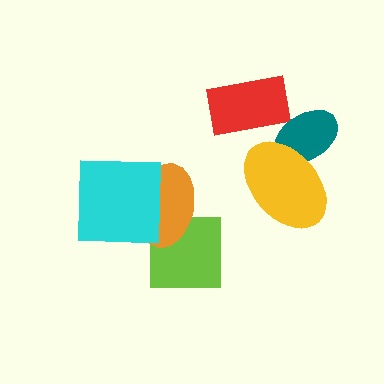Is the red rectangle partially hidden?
Yes, it is partially covered by another shape.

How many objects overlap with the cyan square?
1 object overlaps with the cyan square.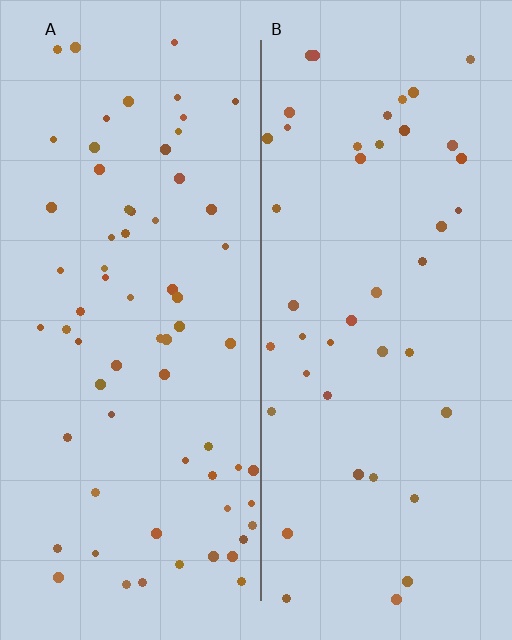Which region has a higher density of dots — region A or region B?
A (the left).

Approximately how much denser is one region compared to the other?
Approximately 1.5× — region A over region B.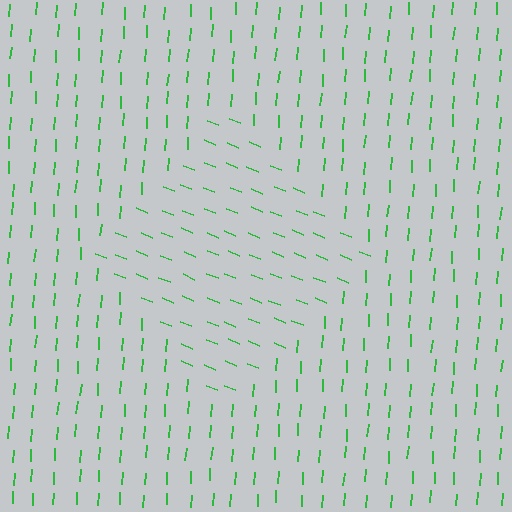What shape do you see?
I see a diamond.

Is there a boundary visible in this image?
Yes, there is a texture boundary formed by a change in line orientation.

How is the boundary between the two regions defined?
The boundary is defined purely by a change in line orientation (approximately 72 degrees difference). All lines are the same color and thickness.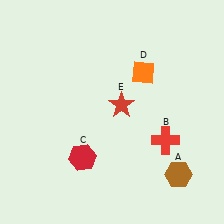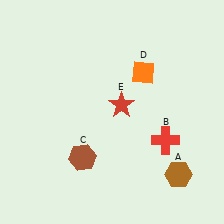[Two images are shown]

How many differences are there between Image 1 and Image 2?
There is 1 difference between the two images.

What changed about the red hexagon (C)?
In Image 1, C is red. In Image 2, it changed to brown.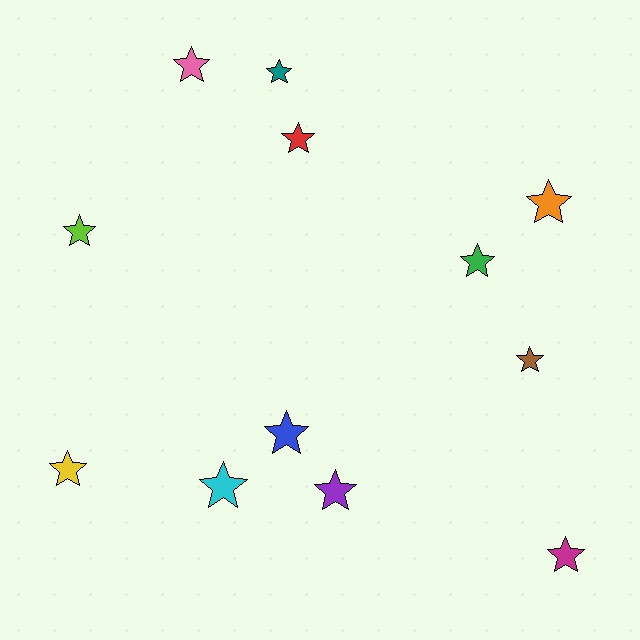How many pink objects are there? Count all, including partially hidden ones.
There is 1 pink object.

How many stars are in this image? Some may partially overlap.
There are 12 stars.